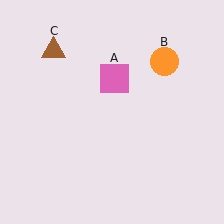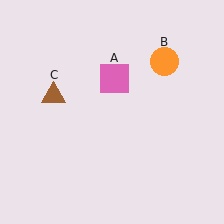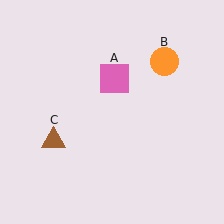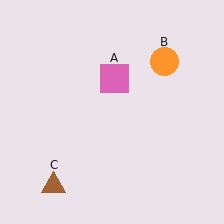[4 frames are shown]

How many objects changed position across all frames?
1 object changed position: brown triangle (object C).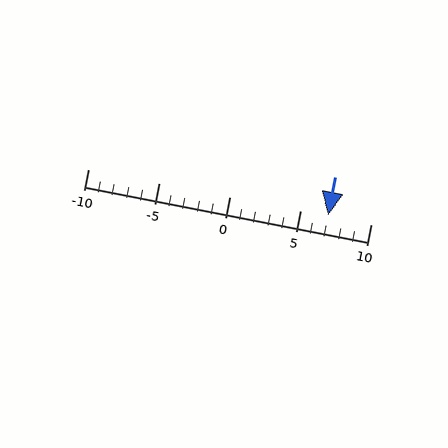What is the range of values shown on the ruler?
The ruler shows values from -10 to 10.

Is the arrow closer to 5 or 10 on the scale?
The arrow is closer to 5.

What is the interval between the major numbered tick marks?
The major tick marks are spaced 5 units apart.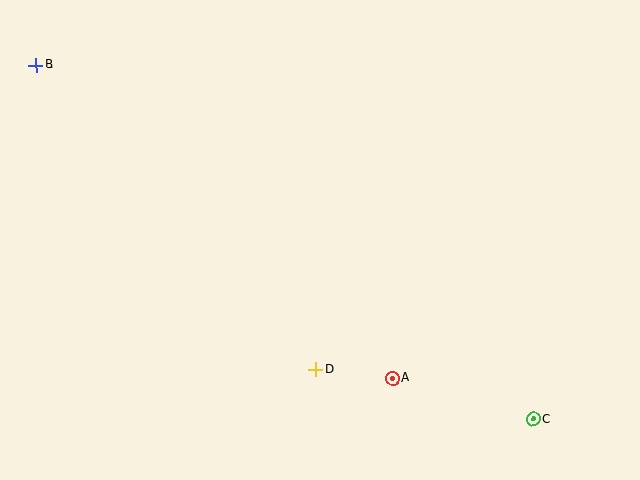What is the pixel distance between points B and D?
The distance between B and D is 413 pixels.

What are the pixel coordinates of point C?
Point C is at (533, 419).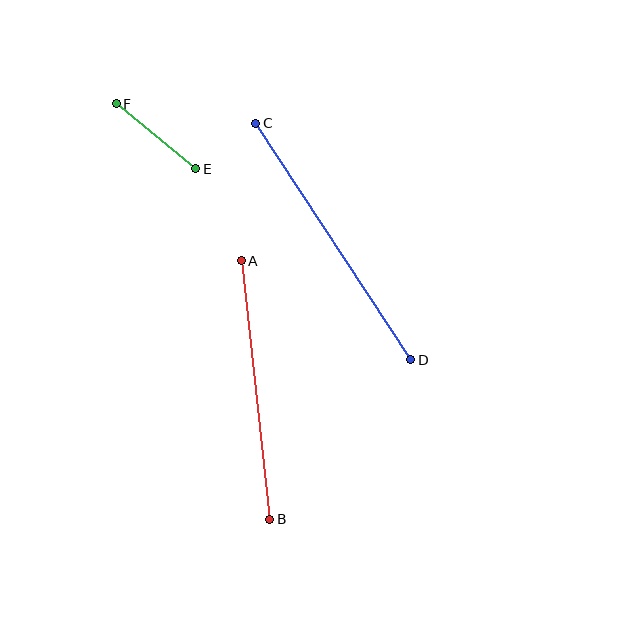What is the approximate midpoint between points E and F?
The midpoint is at approximately (156, 136) pixels.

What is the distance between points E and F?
The distance is approximately 103 pixels.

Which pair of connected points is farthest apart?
Points C and D are farthest apart.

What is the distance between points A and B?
The distance is approximately 260 pixels.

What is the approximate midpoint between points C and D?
The midpoint is at approximately (333, 241) pixels.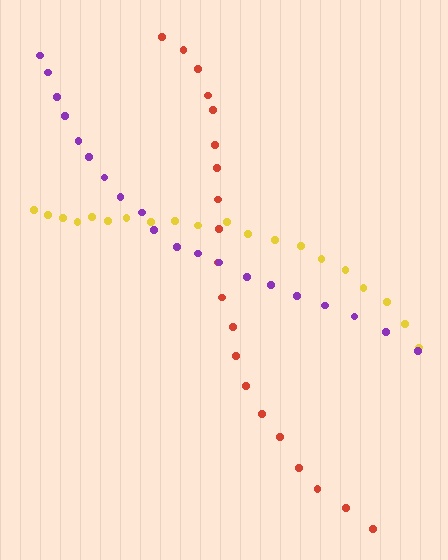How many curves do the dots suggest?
There are 3 distinct paths.